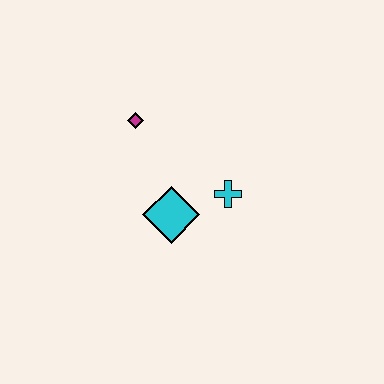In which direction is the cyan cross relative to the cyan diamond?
The cyan cross is to the right of the cyan diamond.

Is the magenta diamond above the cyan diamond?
Yes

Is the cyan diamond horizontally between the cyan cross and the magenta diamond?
Yes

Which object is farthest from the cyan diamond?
The magenta diamond is farthest from the cyan diamond.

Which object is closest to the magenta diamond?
The cyan diamond is closest to the magenta diamond.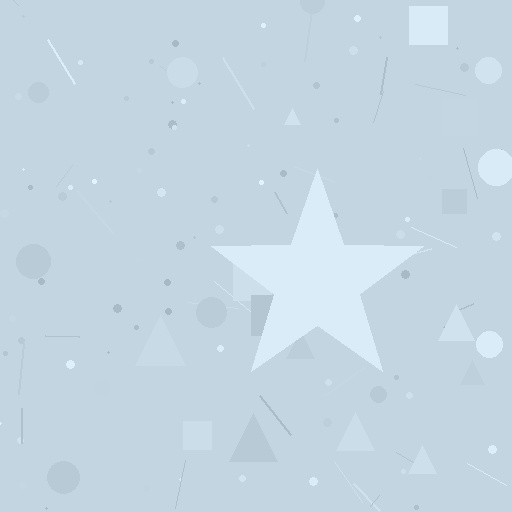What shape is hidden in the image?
A star is hidden in the image.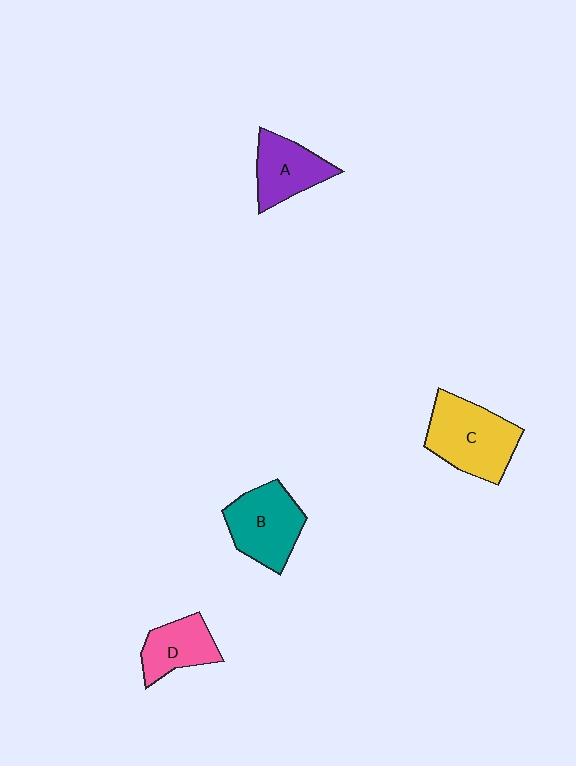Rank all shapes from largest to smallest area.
From largest to smallest: C (yellow), B (teal), A (purple), D (pink).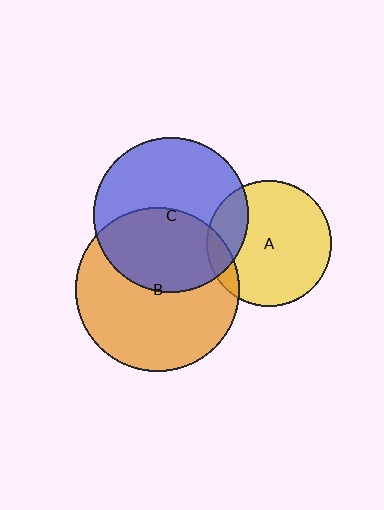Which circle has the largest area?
Circle B (orange).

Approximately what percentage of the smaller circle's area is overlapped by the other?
Approximately 45%.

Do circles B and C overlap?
Yes.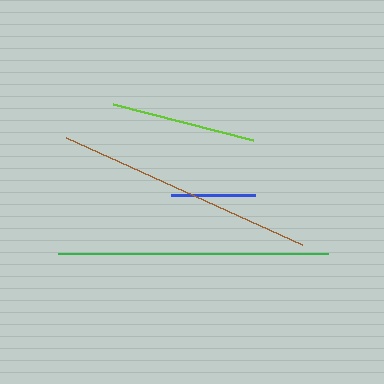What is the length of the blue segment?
The blue segment is approximately 84 pixels long.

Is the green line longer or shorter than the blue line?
The green line is longer than the blue line.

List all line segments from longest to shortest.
From longest to shortest: green, brown, lime, blue.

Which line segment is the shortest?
The blue line is the shortest at approximately 84 pixels.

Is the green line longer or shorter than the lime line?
The green line is longer than the lime line.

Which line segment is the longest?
The green line is the longest at approximately 269 pixels.